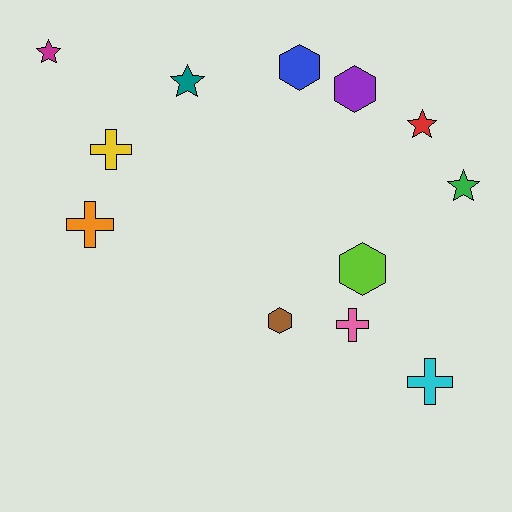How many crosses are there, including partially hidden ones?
There are 4 crosses.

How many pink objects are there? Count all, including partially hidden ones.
There is 1 pink object.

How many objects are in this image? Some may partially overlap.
There are 12 objects.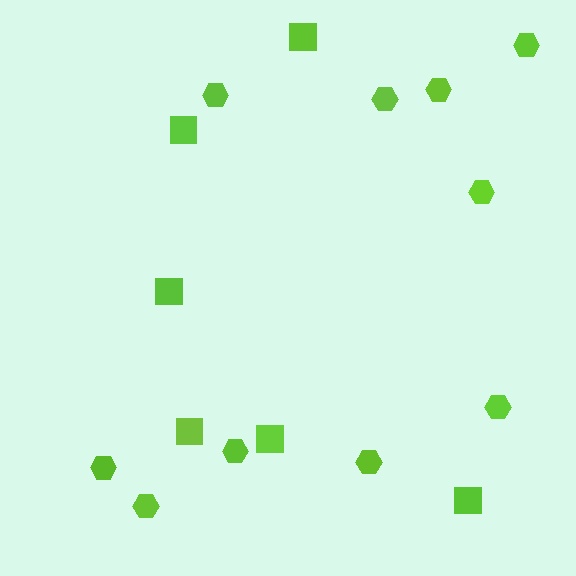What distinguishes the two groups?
There are 2 groups: one group of hexagons (10) and one group of squares (6).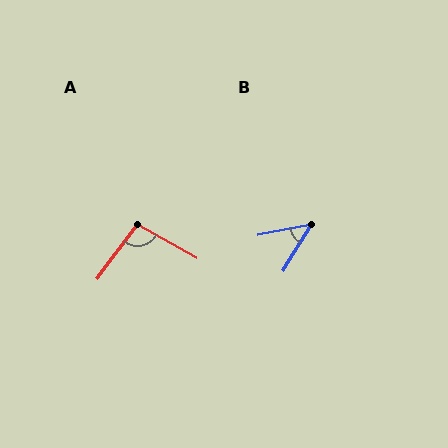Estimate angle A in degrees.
Approximately 98 degrees.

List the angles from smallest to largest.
B (48°), A (98°).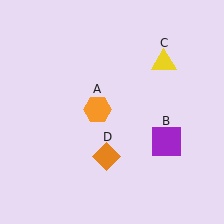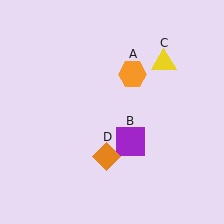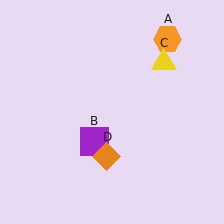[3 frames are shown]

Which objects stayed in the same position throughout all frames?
Yellow triangle (object C) and orange diamond (object D) remained stationary.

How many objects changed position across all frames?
2 objects changed position: orange hexagon (object A), purple square (object B).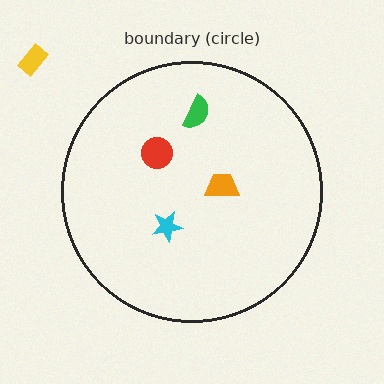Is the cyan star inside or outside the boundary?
Inside.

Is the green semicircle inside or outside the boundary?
Inside.